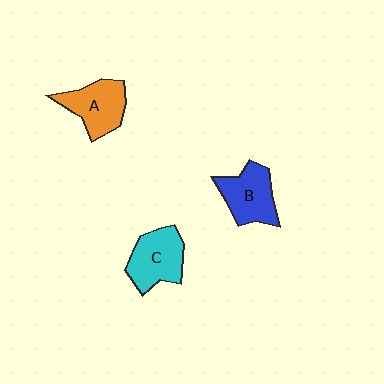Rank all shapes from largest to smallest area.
From largest to smallest: C (cyan), B (blue), A (orange).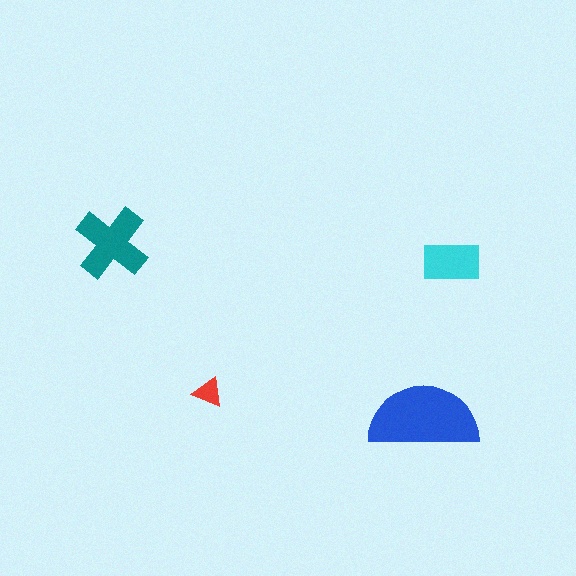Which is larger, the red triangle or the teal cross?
The teal cross.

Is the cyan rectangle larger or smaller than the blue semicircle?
Smaller.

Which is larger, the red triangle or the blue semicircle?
The blue semicircle.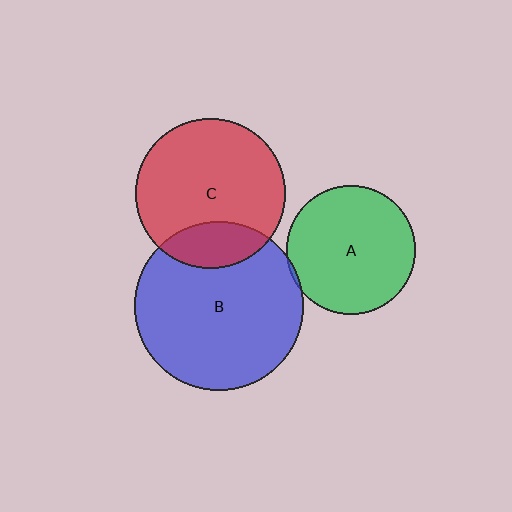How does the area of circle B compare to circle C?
Approximately 1.3 times.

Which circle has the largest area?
Circle B (blue).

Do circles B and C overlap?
Yes.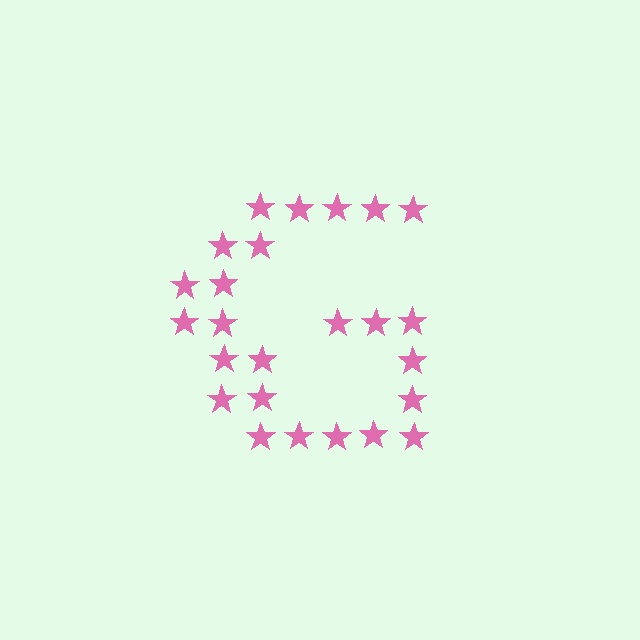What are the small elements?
The small elements are stars.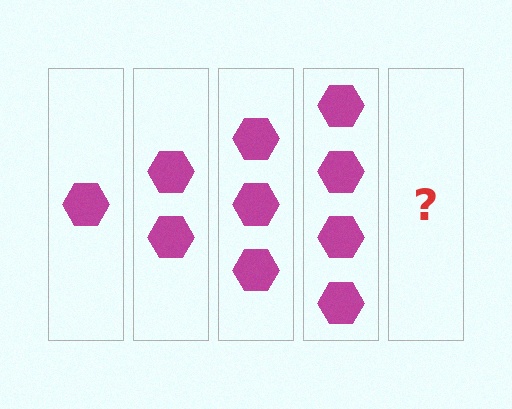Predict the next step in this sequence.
The next step is 5 hexagons.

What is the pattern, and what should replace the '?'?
The pattern is that each step adds one more hexagon. The '?' should be 5 hexagons.